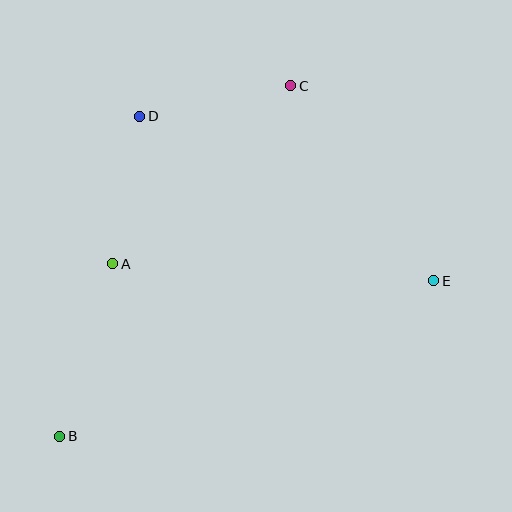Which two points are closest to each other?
Points A and D are closest to each other.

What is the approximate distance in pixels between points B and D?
The distance between B and D is approximately 329 pixels.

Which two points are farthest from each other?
Points B and C are farthest from each other.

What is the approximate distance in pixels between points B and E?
The distance between B and E is approximately 405 pixels.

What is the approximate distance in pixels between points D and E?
The distance between D and E is approximately 337 pixels.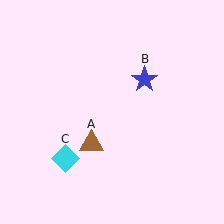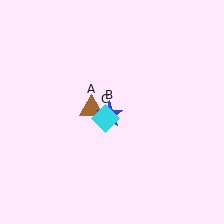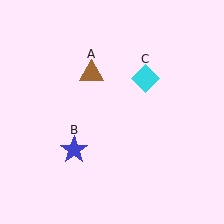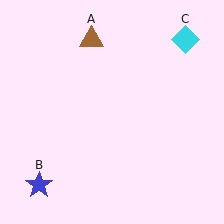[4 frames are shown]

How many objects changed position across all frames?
3 objects changed position: brown triangle (object A), blue star (object B), cyan diamond (object C).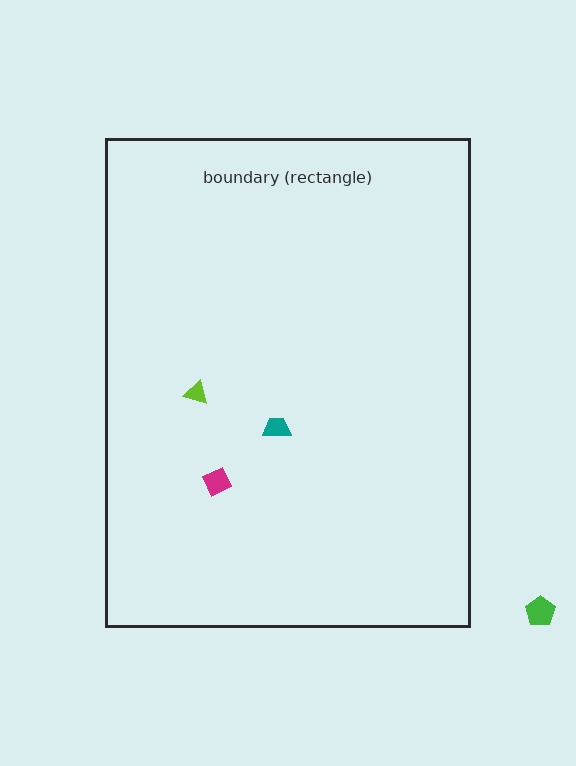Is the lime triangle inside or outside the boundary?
Inside.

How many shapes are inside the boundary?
3 inside, 1 outside.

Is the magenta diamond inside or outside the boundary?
Inside.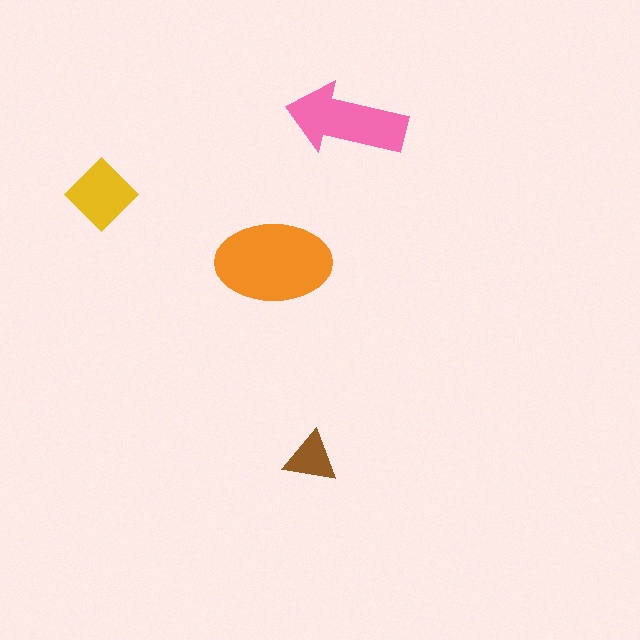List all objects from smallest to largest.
The brown triangle, the yellow diamond, the pink arrow, the orange ellipse.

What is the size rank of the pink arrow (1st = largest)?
2nd.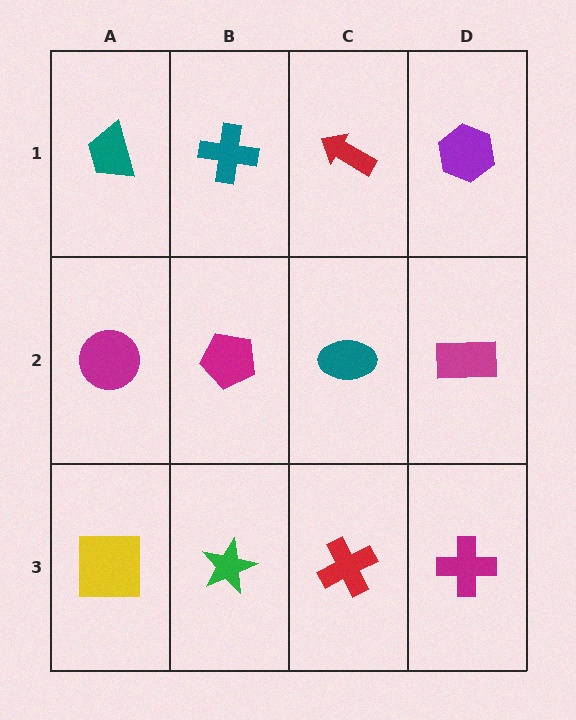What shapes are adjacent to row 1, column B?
A magenta pentagon (row 2, column B), a teal trapezoid (row 1, column A), a red arrow (row 1, column C).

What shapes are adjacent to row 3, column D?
A magenta rectangle (row 2, column D), a red cross (row 3, column C).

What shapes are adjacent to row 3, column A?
A magenta circle (row 2, column A), a green star (row 3, column B).